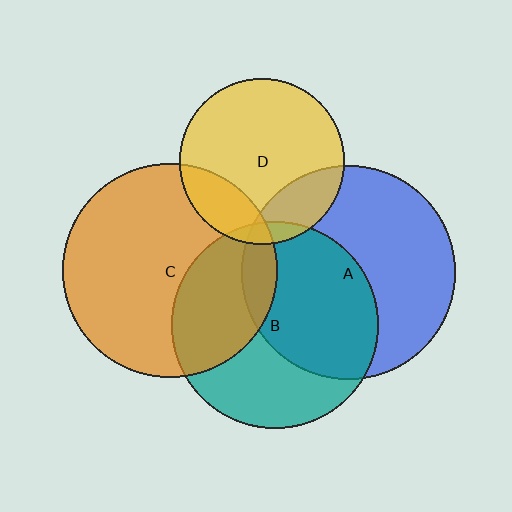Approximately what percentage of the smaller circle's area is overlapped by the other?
Approximately 10%.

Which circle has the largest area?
Circle C (orange).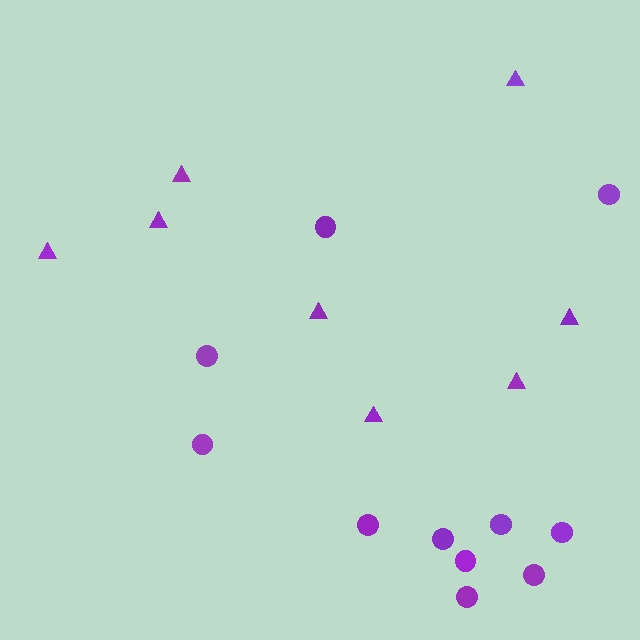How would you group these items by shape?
There are 2 groups: one group of circles (11) and one group of triangles (8).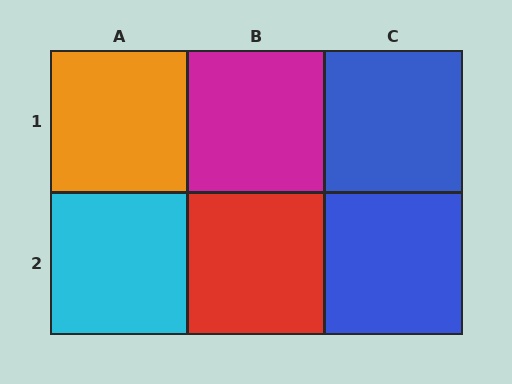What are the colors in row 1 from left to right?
Orange, magenta, blue.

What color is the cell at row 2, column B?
Red.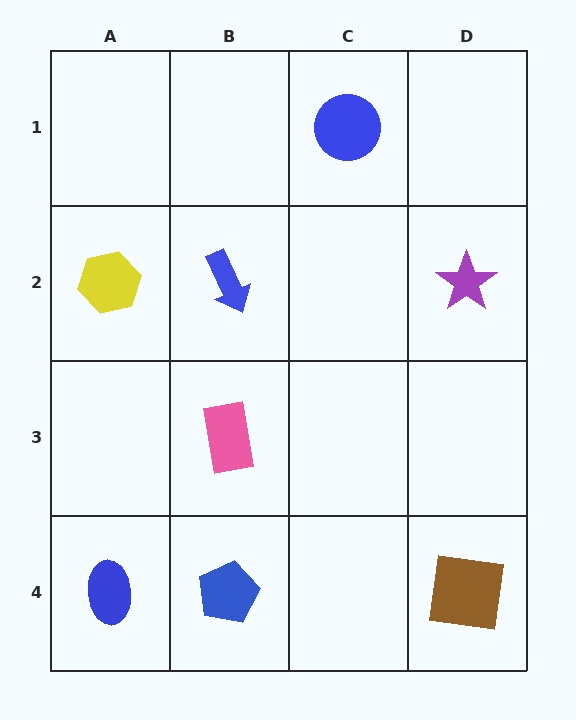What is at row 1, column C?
A blue circle.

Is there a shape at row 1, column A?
No, that cell is empty.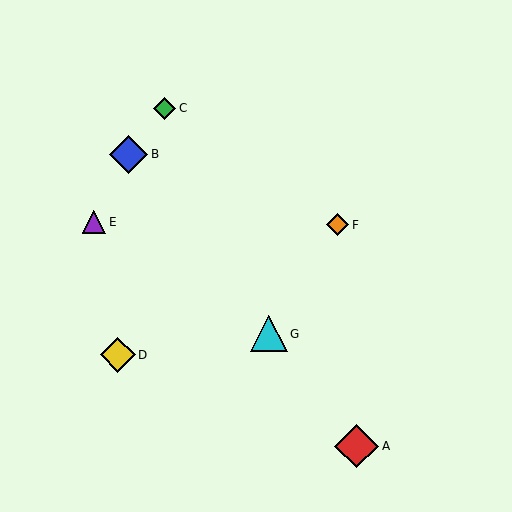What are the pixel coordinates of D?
Object D is at (118, 355).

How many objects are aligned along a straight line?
3 objects (A, B, G) are aligned along a straight line.